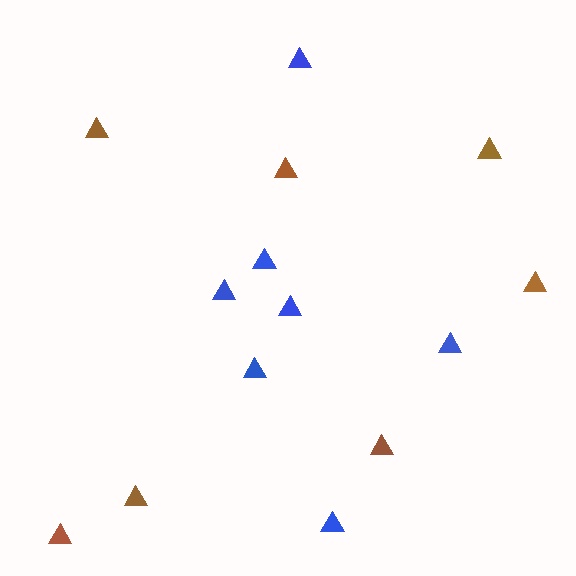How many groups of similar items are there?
There are 2 groups: one group of blue triangles (7) and one group of brown triangles (7).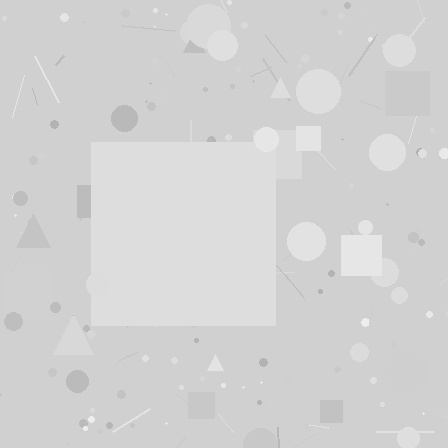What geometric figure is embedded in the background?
A square is embedded in the background.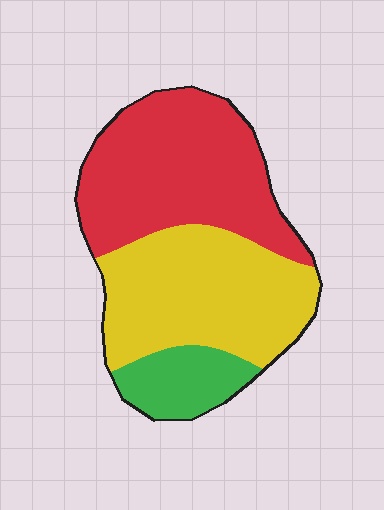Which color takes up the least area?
Green, at roughly 15%.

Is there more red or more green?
Red.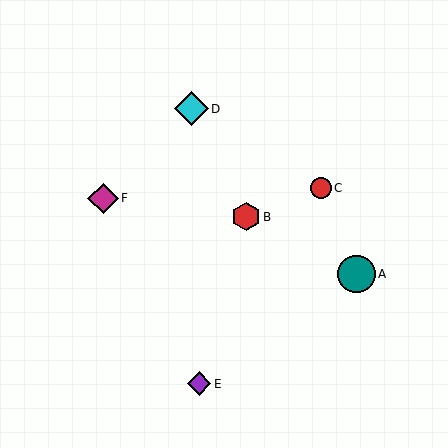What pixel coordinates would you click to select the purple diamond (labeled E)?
Click at (199, 384) to select the purple diamond E.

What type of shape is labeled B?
Shape B is a red hexagon.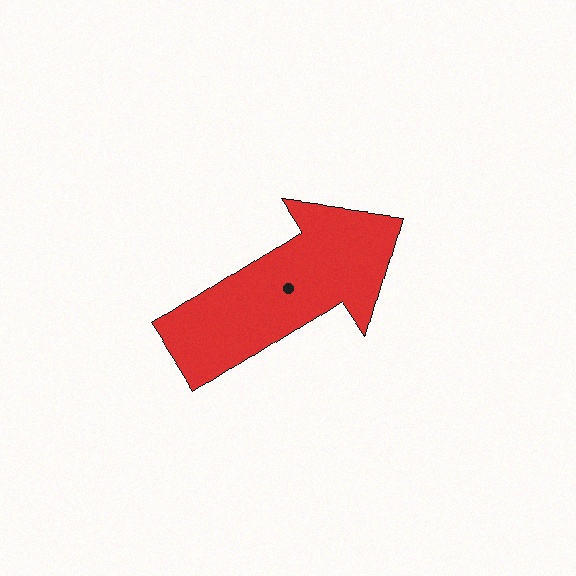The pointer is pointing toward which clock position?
Roughly 2 o'clock.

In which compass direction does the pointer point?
Northeast.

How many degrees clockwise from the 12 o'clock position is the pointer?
Approximately 57 degrees.